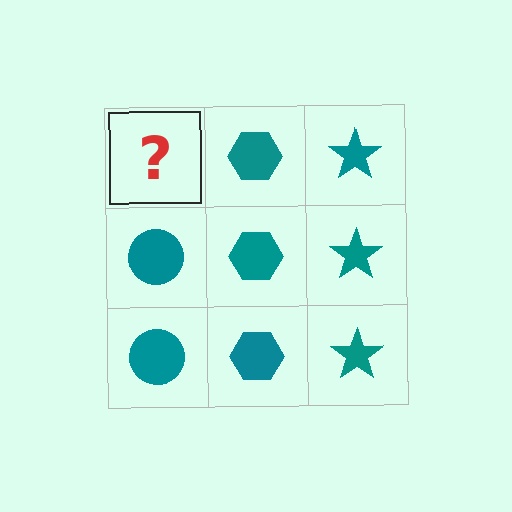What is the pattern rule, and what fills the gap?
The rule is that each column has a consistent shape. The gap should be filled with a teal circle.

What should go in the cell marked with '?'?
The missing cell should contain a teal circle.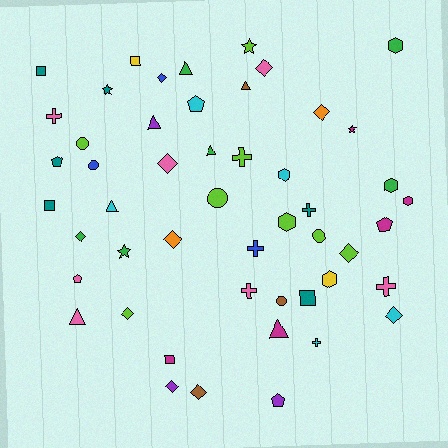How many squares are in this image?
There are 5 squares.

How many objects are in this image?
There are 50 objects.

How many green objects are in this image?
There are 6 green objects.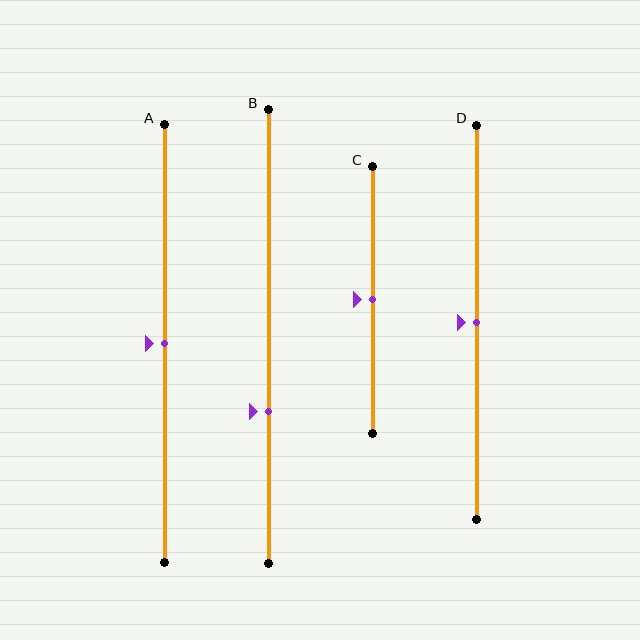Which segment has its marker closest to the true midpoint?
Segment A has its marker closest to the true midpoint.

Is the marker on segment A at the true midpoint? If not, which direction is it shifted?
Yes, the marker on segment A is at the true midpoint.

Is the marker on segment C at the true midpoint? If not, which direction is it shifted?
Yes, the marker on segment C is at the true midpoint.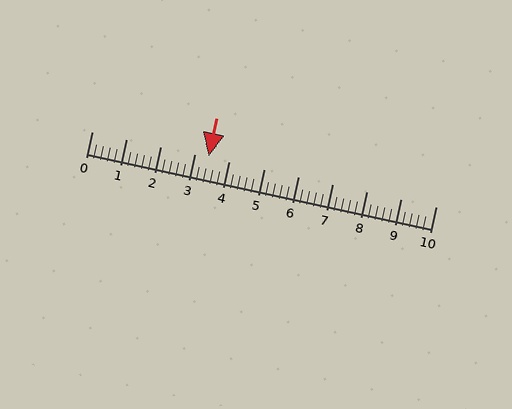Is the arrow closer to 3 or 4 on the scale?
The arrow is closer to 3.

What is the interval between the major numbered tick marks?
The major tick marks are spaced 1 units apart.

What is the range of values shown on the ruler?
The ruler shows values from 0 to 10.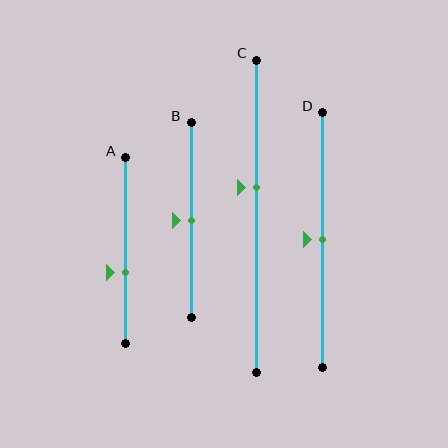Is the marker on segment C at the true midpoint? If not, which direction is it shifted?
No, the marker on segment C is shifted upward by about 9% of the segment length.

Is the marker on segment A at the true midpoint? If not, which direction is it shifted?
No, the marker on segment A is shifted downward by about 12% of the segment length.